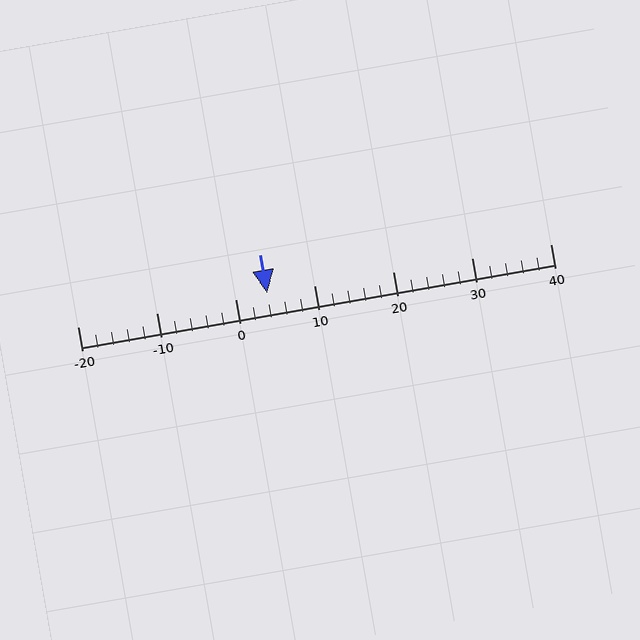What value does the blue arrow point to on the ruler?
The blue arrow points to approximately 4.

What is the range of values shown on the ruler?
The ruler shows values from -20 to 40.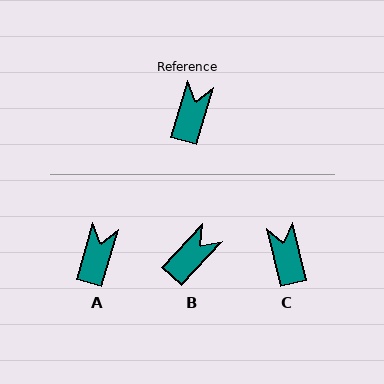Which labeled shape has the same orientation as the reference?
A.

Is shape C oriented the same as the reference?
No, it is off by about 30 degrees.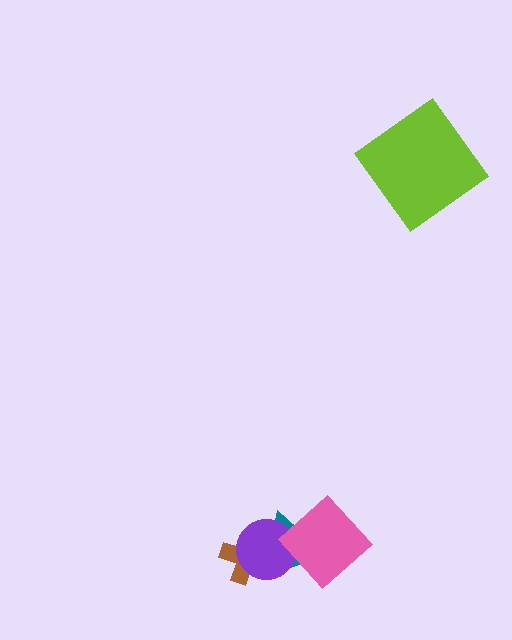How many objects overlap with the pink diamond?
1 object overlaps with the pink diamond.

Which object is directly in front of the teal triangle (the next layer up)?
The purple circle is directly in front of the teal triangle.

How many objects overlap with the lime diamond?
0 objects overlap with the lime diamond.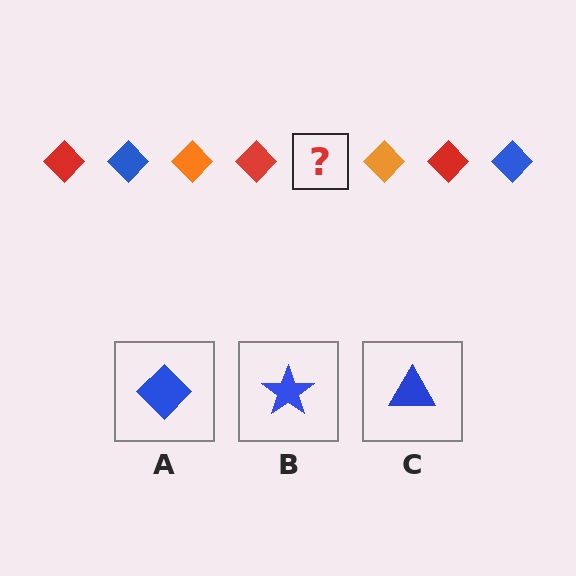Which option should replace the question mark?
Option A.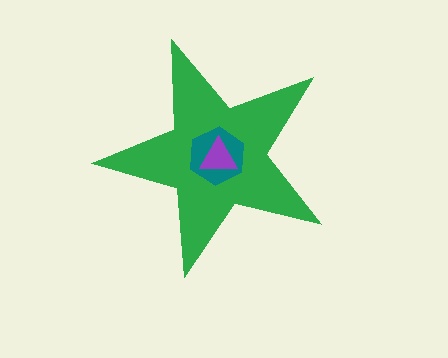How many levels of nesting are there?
3.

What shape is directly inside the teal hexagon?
The purple triangle.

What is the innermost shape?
The purple triangle.